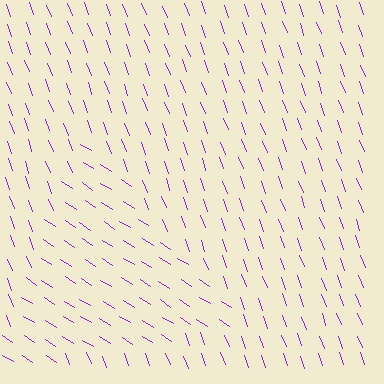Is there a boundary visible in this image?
Yes, there is a texture boundary formed by a change in line orientation.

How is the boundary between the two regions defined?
The boundary is defined purely by a change in line orientation (approximately 37 degrees difference). All lines are the same color and thickness.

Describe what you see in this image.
The image is filled with small purple line segments. A triangle region in the image has lines oriented differently from the surrounding lines, creating a visible texture boundary.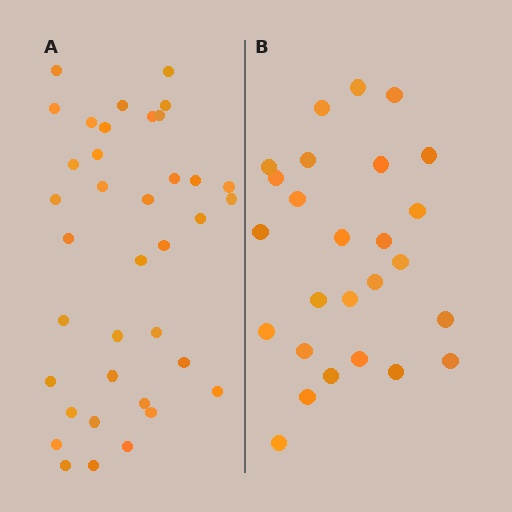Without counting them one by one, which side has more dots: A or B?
Region A (the left region) has more dots.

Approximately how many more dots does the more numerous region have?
Region A has roughly 12 or so more dots than region B.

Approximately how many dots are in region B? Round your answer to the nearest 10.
About 30 dots. (The exact count is 26, which rounds to 30.)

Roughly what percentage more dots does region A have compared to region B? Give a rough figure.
About 40% more.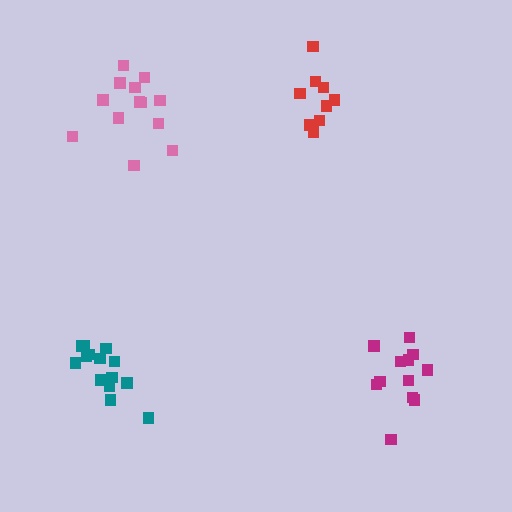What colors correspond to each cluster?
The clusters are colored: red, teal, magenta, pink.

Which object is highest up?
The pink cluster is topmost.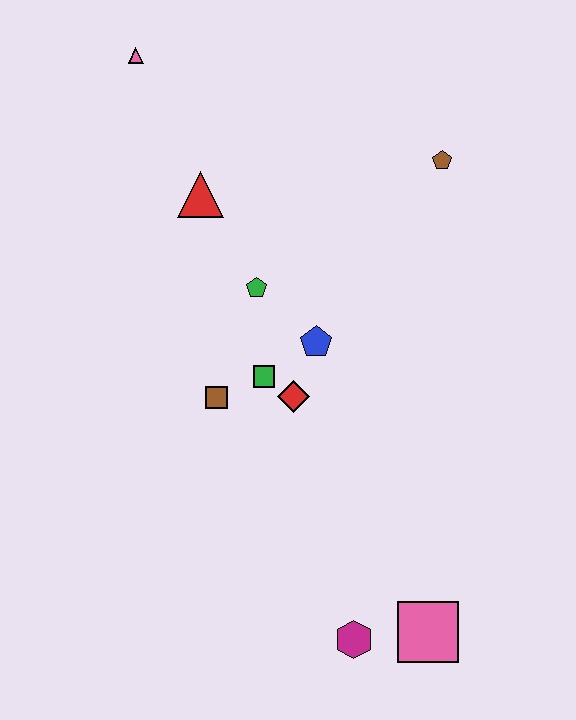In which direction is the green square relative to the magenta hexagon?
The green square is above the magenta hexagon.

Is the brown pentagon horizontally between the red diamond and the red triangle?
No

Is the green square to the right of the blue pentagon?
No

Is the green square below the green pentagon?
Yes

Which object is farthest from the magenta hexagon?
The pink triangle is farthest from the magenta hexagon.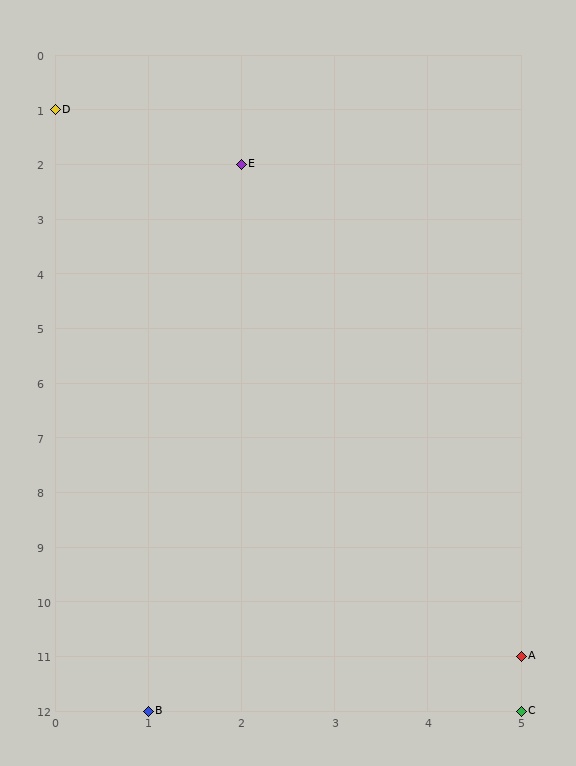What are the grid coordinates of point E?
Point E is at grid coordinates (2, 2).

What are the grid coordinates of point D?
Point D is at grid coordinates (0, 1).